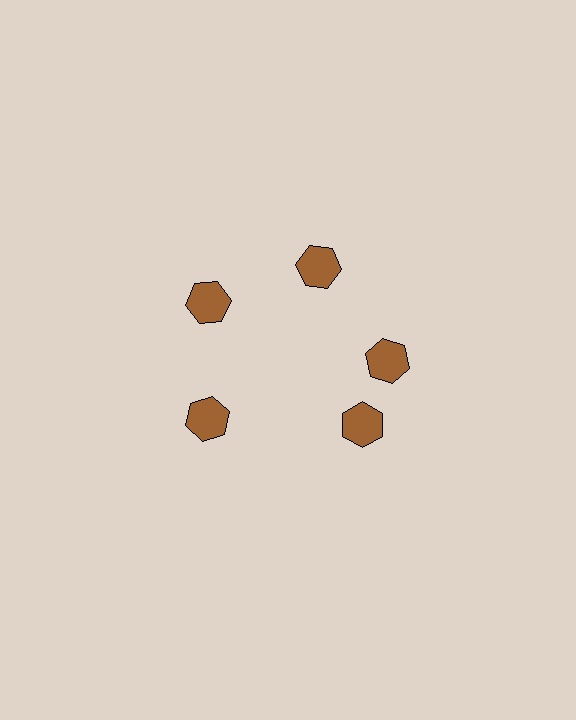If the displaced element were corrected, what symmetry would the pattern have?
It would have 5-fold rotational symmetry — the pattern would map onto itself every 72 degrees.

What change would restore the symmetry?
The symmetry would be restored by rotating it back into even spacing with its neighbors so that all 5 hexagons sit at equal angles and equal distance from the center.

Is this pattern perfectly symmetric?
No. The 5 brown hexagons are arranged in a ring, but one element near the 5 o'clock position is rotated out of alignment along the ring, breaking the 5-fold rotational symmetry.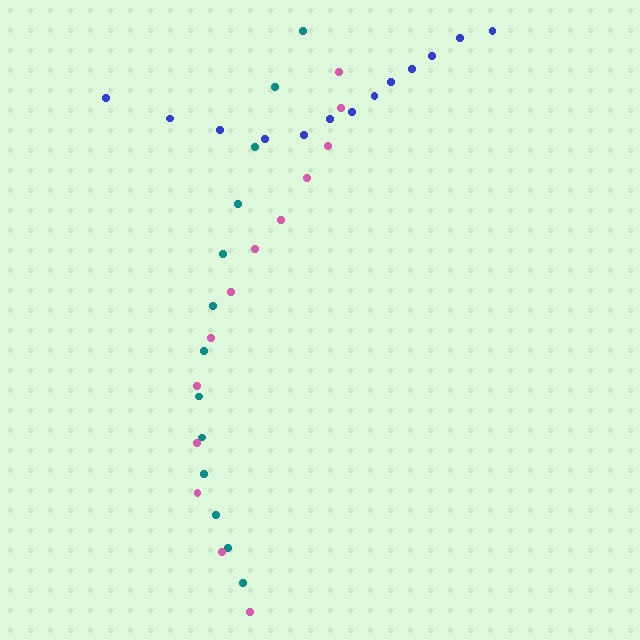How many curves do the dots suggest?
There are 3 distinct paths.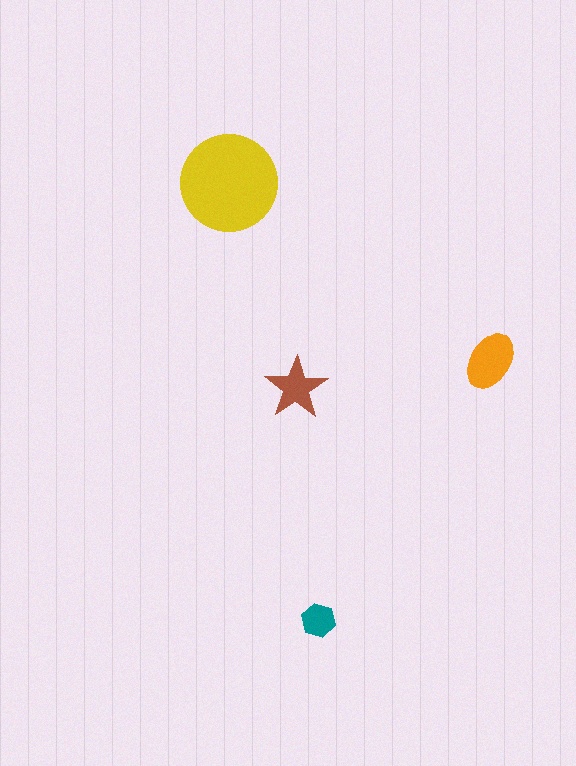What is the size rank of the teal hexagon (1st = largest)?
4th.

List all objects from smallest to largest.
The teal hexagon, the brown star, the orange ellipse, the yellow circle.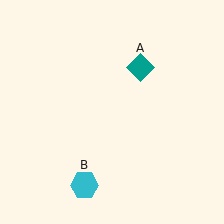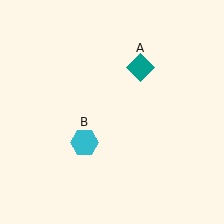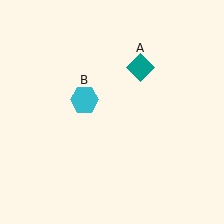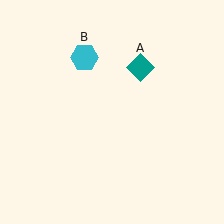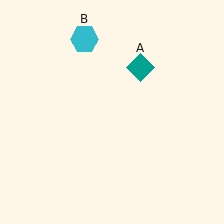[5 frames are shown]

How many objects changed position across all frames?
1 object changed position: cyan hexagon (object B).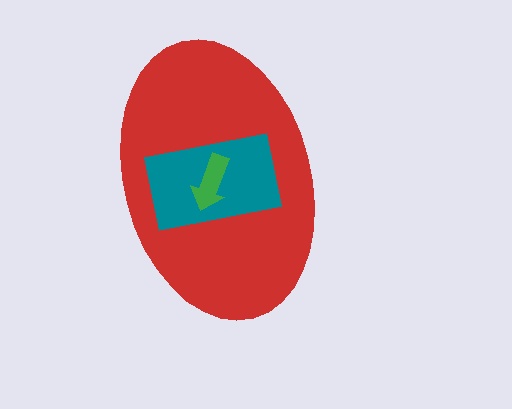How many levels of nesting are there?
3.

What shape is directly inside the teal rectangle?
The green arrow.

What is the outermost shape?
The red ellipse.